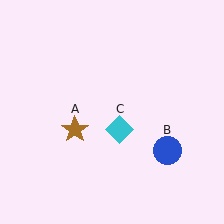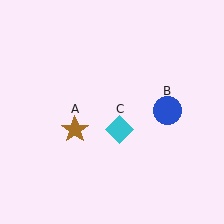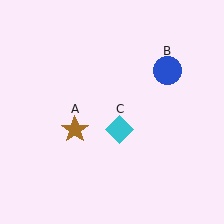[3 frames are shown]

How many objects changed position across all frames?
1 object changed position: blue circle (object B).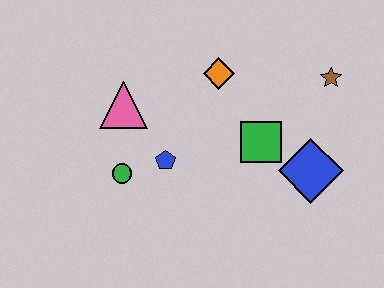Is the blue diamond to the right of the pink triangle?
Yes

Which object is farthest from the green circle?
The brown star is farthest from the green circle.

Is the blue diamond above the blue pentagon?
No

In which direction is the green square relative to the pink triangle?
The green square is to the right of the pink triangle.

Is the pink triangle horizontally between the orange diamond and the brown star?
No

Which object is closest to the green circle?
The blue pentagon is closest to the green circle.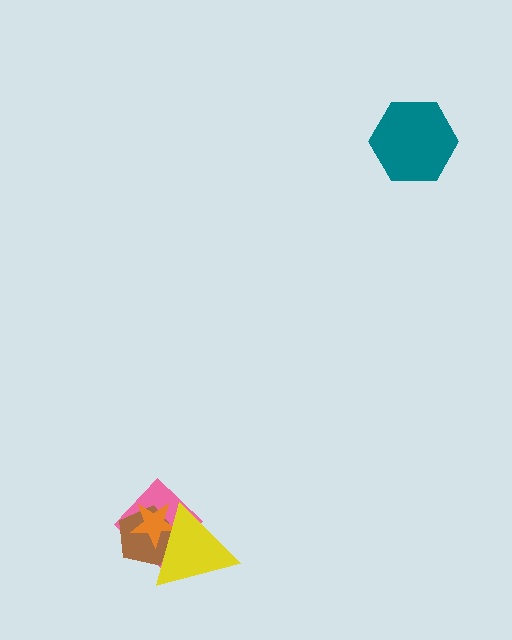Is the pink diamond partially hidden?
Yes, it is partially covered by another shape.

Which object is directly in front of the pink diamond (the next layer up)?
The brown pentagon is directly in front of the pink diamond.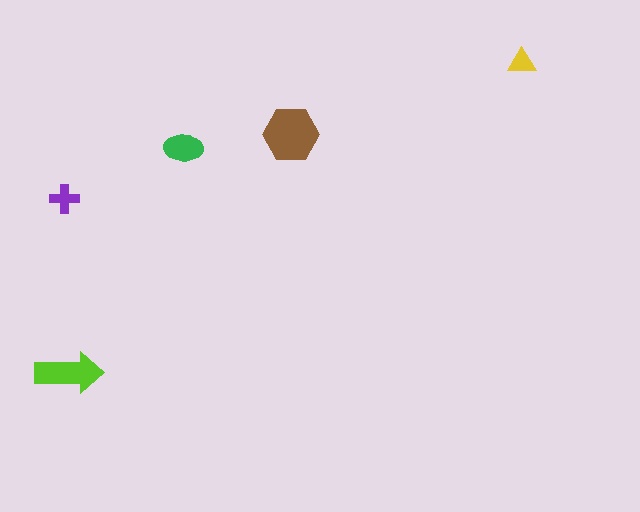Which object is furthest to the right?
The yellow triangle is rightmost.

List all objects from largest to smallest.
The brown hexagon, the lime arrow, the green ellipse, the purple cross, the yellow triangle.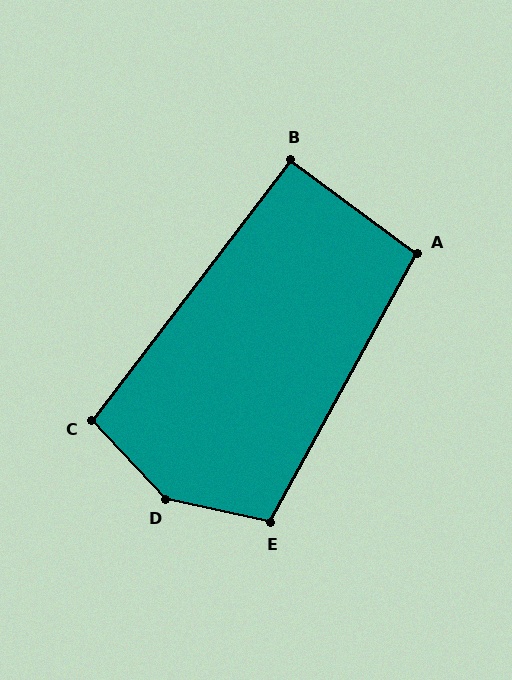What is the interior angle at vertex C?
Approximately 99 degrees (obtuse).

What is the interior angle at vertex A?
Approximately 98 degrees (obtuse).